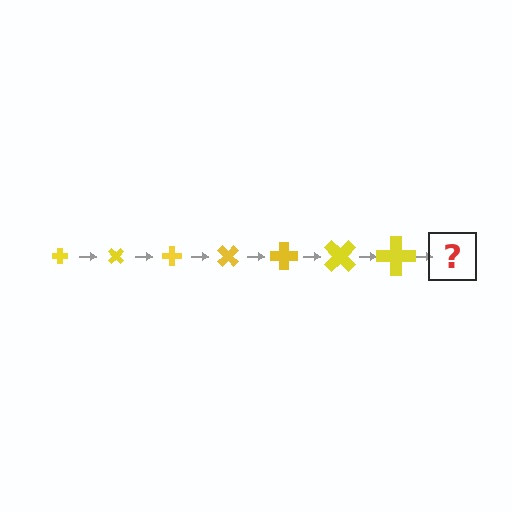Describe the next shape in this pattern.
It should be a cross, larger than the previous one and rotated 315 degrees from the start.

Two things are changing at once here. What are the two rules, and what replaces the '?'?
The two rules are that the cross grows larger each step and it rotates 45 degrees each step. The '?' should be a cross, larger than the previous one and rotated 315 degrees from the start.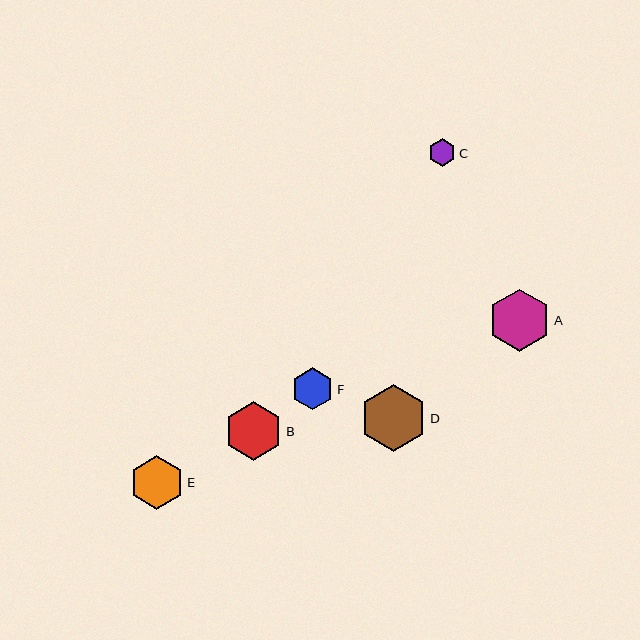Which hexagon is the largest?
Hexagon D is the largest with a size of approximately 67 pixels.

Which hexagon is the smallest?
Hexagon C is the smallest with a size of approximately 27 pixels.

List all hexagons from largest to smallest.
From largest to smallest: D, A, B, E, F, C.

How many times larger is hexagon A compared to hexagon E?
Hexagon A is approximately 1.2 times the size of hexagon E.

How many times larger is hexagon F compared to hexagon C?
Hexagon F is approximately 1.5 times the size of hexagon C.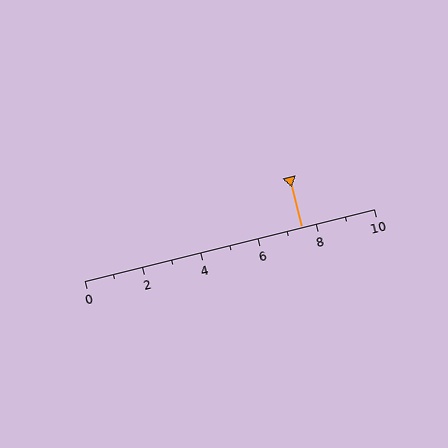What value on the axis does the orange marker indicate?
The marker indicates approximately 7.5.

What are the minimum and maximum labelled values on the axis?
The axis runs from 0 to 10.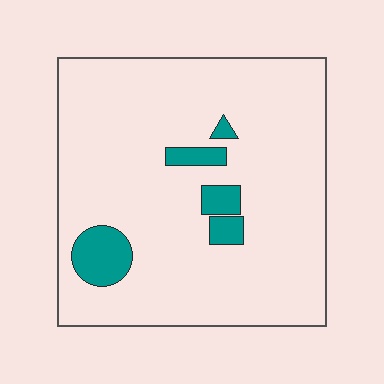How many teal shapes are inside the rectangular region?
5.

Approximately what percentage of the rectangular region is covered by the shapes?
Approximately 10%.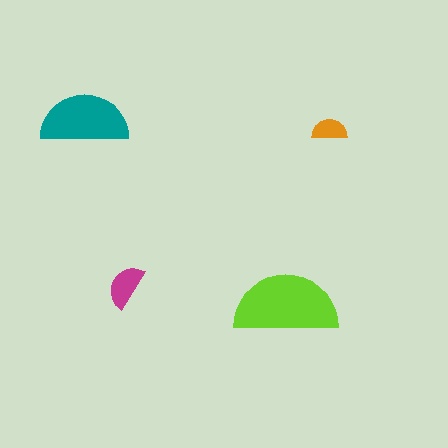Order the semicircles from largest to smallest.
the lime one, the teal one, the magenta one, the orange one.